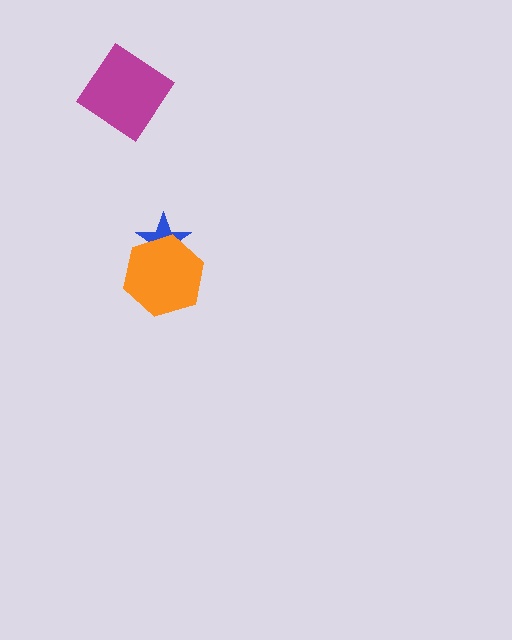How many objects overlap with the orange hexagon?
1 object overlaps with the orange hexagon.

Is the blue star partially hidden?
Yes, it is partially covered by another shape.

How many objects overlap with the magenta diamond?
0 objects overlap with the magenta diamond.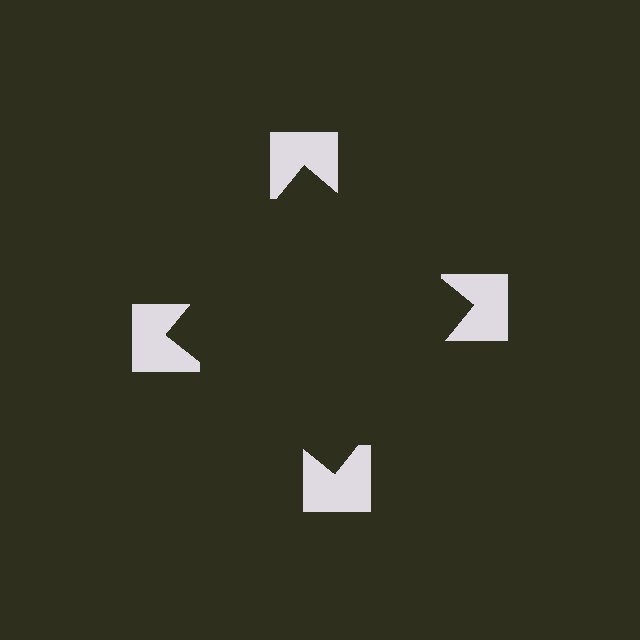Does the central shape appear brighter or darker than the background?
It typically appears slightly darker than the background, even though no actual brightness change is drawn.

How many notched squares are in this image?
There are 4 — one at each vertex of the illusory square.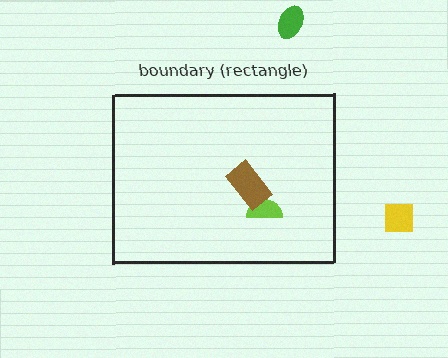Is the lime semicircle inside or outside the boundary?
Inside.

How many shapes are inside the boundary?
2 inside, 2 outside.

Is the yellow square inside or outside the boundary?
Outside.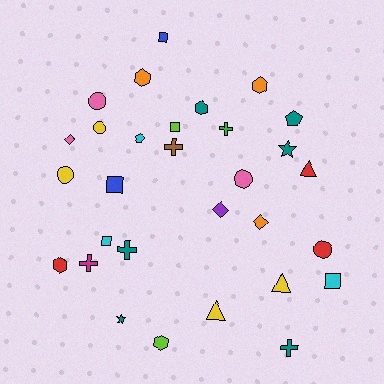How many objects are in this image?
There are 30 objects.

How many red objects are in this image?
There are 3 red objects.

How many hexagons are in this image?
There are 5 hexagons.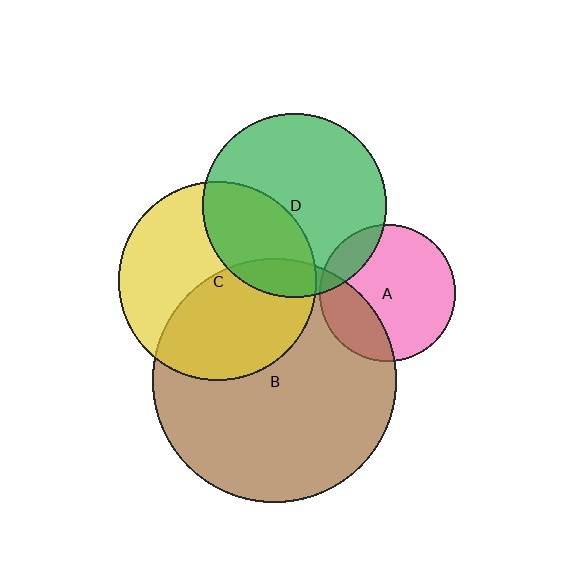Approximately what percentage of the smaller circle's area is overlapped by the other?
Approximately 10%.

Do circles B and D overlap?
Yes.